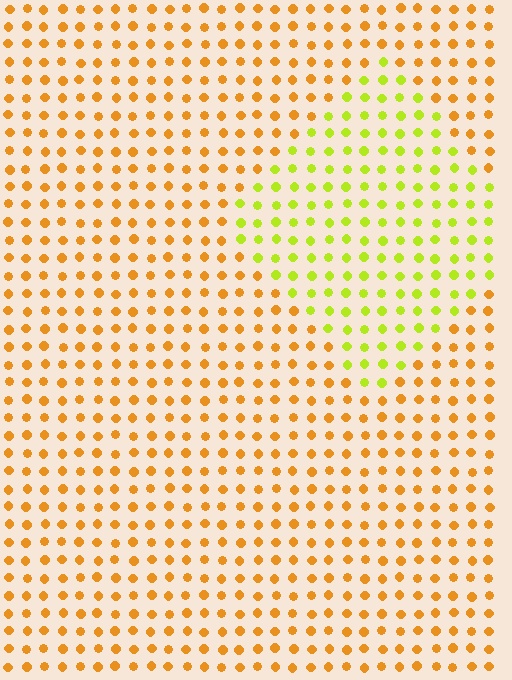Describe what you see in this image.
The image is filled with small orange elements in a uniform arrangement. A diamond-shaped region is visible where the elements are tinted to a slightly different hue, forming a subtle color boundary.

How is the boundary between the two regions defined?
The boundary is defined purely by a slight shift in hue (about 43 degrees). Spacing, size, and orientation are identical on both sides.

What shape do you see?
I see a diamond.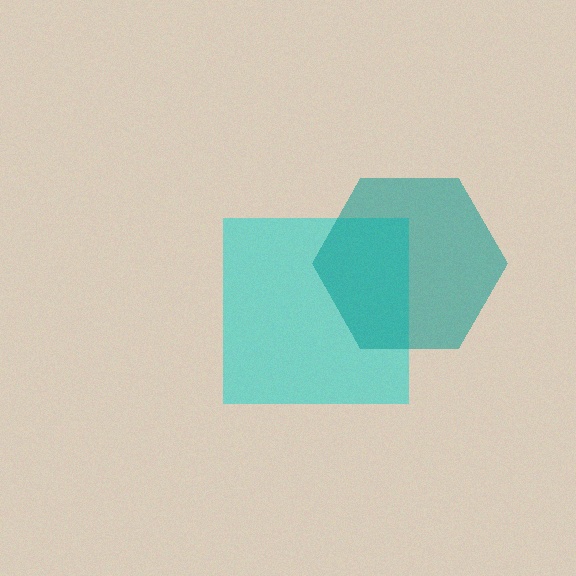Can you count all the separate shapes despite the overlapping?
Yes, there are 2 separate shapes.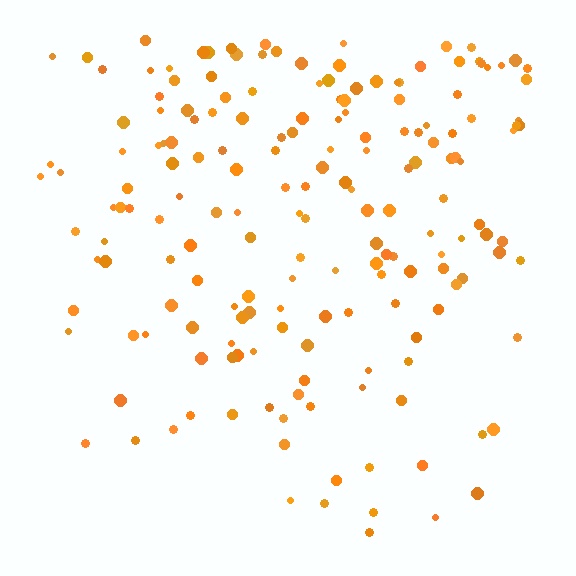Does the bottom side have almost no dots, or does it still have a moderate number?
Still a moderate number, just noticeably fewer than the top.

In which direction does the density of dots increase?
From bottom to top, with the top side densest.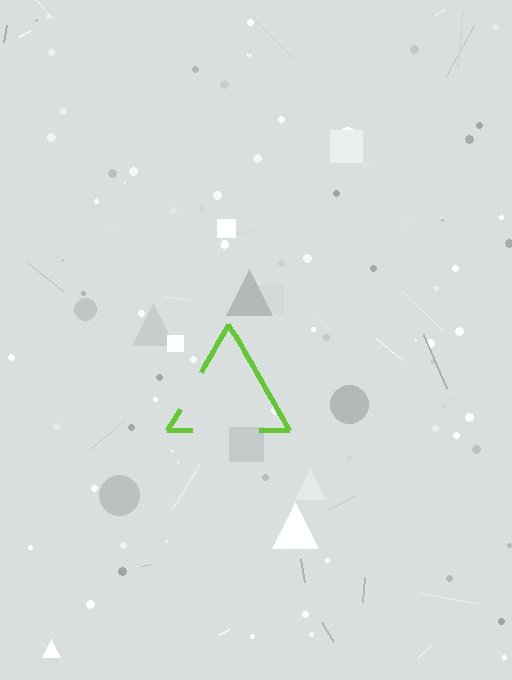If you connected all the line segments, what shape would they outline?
They would outline a triangle.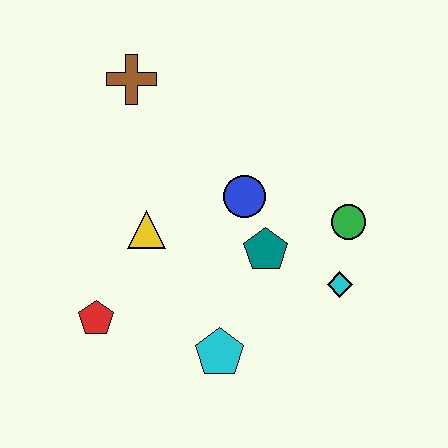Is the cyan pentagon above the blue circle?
No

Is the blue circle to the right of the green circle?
No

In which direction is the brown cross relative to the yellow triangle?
The brown cross is above the yellow triangle.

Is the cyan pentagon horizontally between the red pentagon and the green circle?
Yes